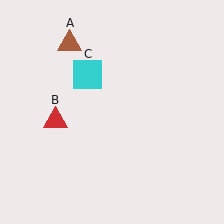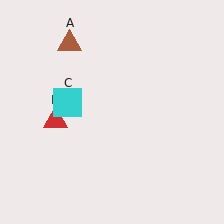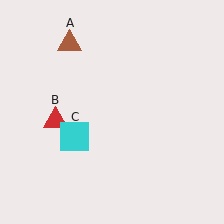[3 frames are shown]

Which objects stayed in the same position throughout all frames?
Brown triangle (object A) and red triangle (object B) remained stationary.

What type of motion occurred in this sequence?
The cyan square (object C) rotated counterclockwise around the center of the scene.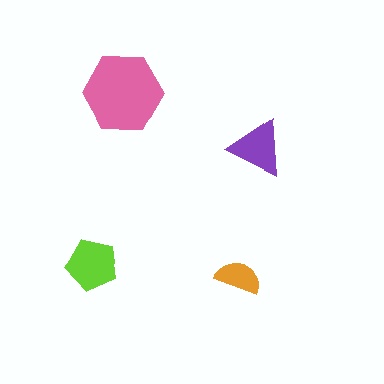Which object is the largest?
The pink hexagon.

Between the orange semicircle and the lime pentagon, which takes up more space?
The lime pentagon.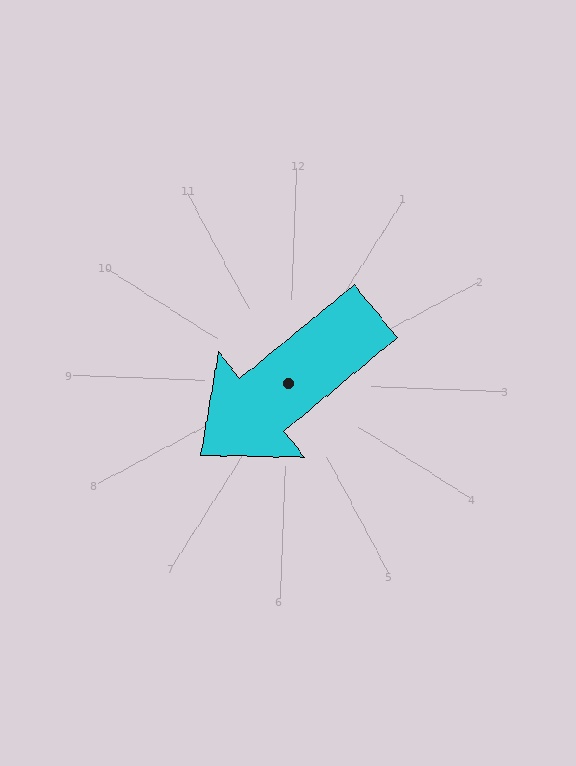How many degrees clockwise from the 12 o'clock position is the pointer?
Approximately 229 degrees.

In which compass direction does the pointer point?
Southwest.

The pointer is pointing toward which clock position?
Roughly 8 o'clock.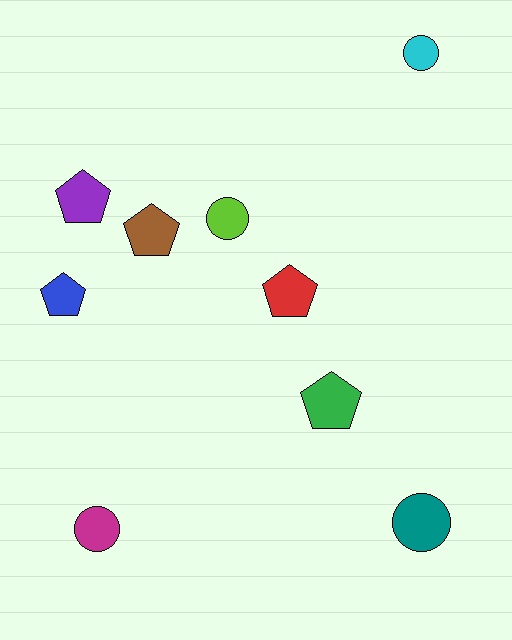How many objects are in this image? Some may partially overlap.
There are 9 objects.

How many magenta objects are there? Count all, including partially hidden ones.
There is 1 magenta object.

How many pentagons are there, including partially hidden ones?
There are 5 pentagons.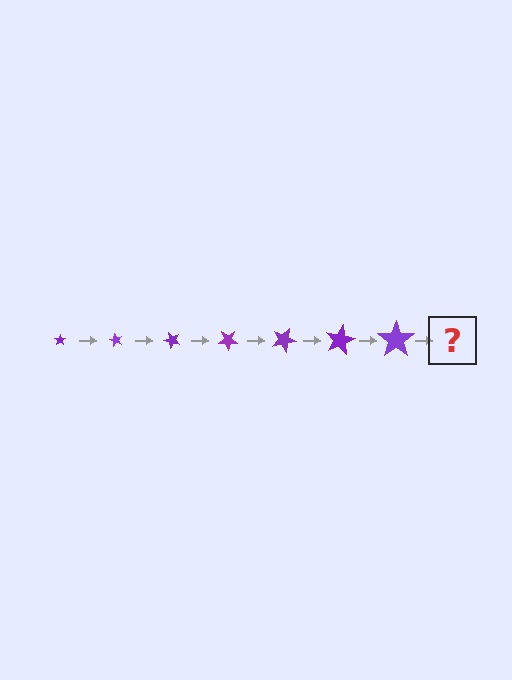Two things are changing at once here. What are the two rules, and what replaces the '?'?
The two rules are that the star grows larger each step and it rotates 60 degrees each step. The '?' should be a star, larger than the previous one and rotated 420 degrees from the start.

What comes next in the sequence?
The next element should be a star, larger than the previous one and rotated 420 degrees from the start.